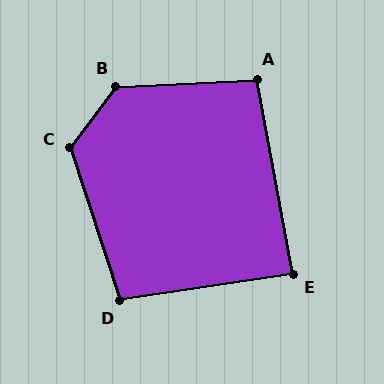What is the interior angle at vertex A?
Approximately 97 degrees (obtuse).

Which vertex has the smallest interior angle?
E, at approximately 88 degrees.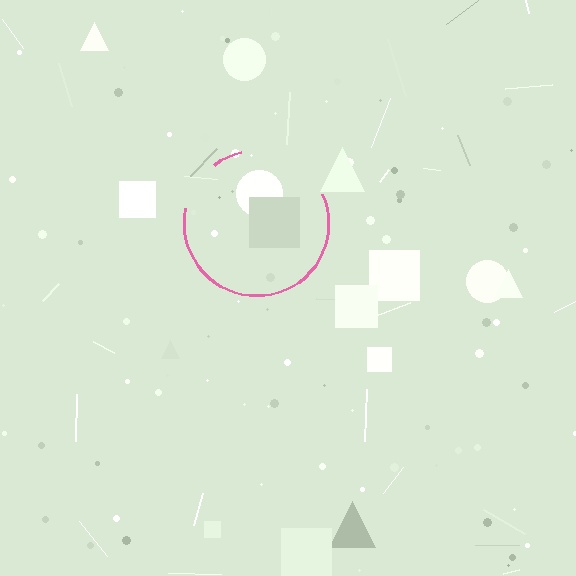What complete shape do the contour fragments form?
The contour fragments form a circle.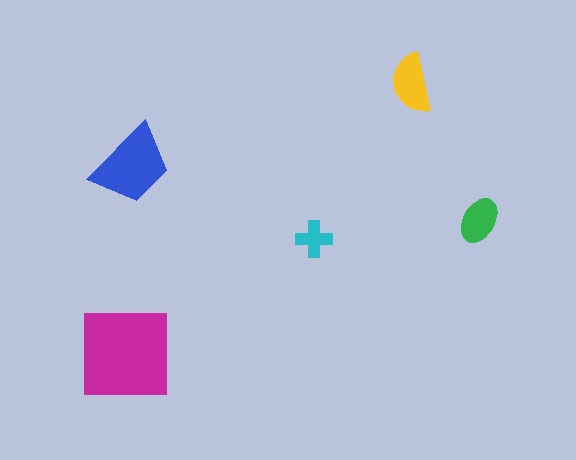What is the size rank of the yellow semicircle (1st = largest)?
3rd.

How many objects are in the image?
There are 5 objects in the image.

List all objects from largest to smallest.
The magenta square, the blue trapezoid, the yellow semicircle, the green ellipse, the cyan cross.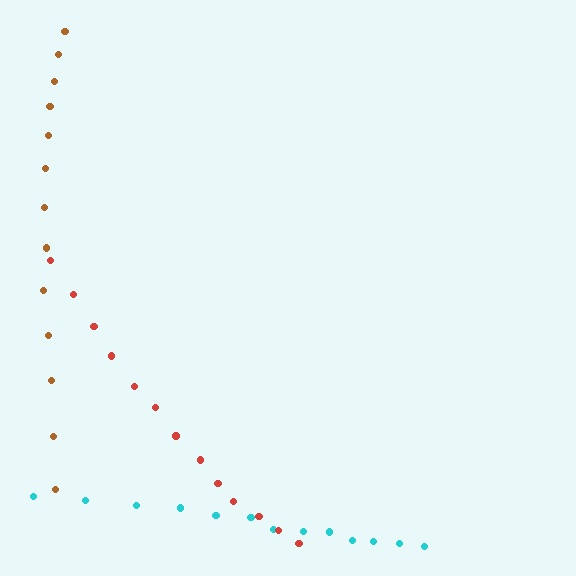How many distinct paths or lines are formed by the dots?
There are 3 distinct paths.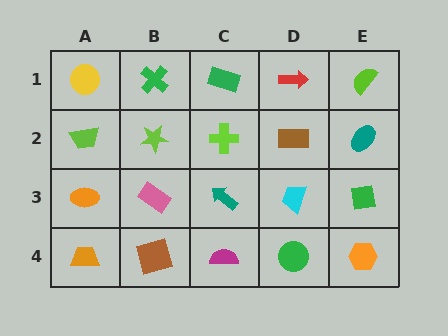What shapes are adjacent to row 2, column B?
A green cross (row 1, column B), a pink rectangle (row 3, column B), a lime trapezoid (row 2, column A), a lime cross (row 2, column C).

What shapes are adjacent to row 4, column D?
A cyan trapezoid (row 3, column D), a magenta semicircle (row 4, column C), an orange hexagon (row 4, column E).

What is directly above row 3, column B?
A lime star.